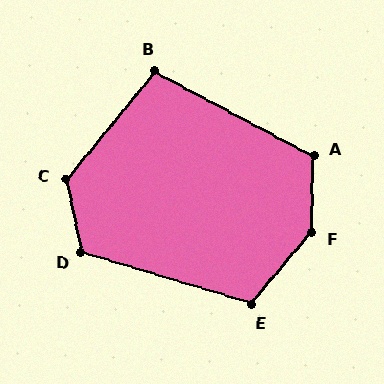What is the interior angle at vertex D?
Approximately 118 degrees (obtuse).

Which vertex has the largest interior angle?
F, at approximately 141 degrees.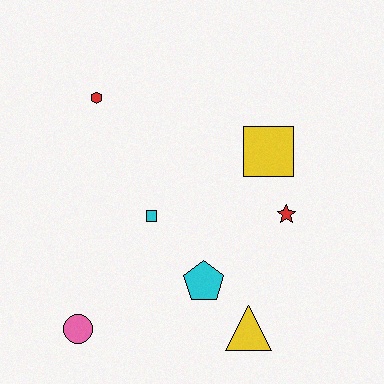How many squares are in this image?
There are 2 squares.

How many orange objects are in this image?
There are no orange objects.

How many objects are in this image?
There are 7 objects.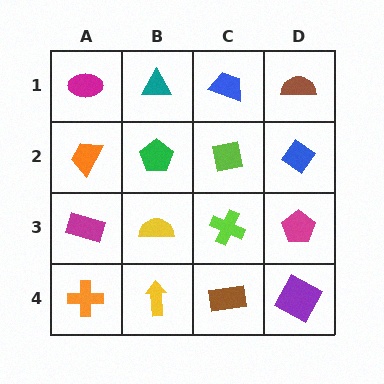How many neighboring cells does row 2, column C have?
4.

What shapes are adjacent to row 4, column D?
A magenta pentagon (row 3, column D), a brown rectangle (row 4, column C).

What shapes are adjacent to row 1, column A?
An orange trapezoid (row 2, column A), a teal triangle (row 1, column B).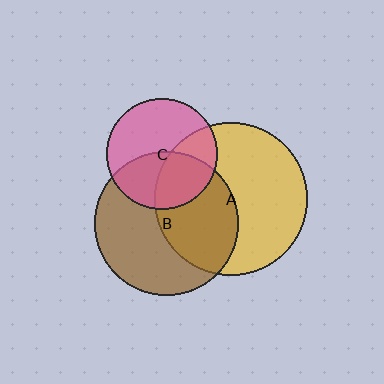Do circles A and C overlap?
Yes.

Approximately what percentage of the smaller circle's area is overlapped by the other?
Approximately 35%.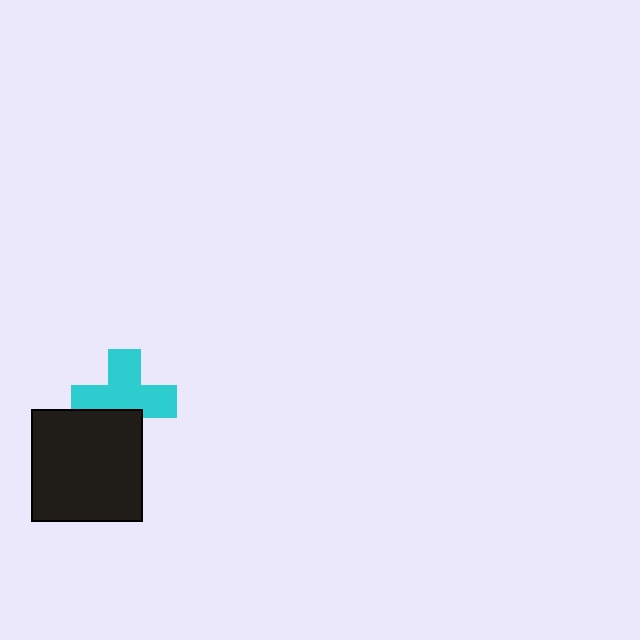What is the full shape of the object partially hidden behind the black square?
The partially hidden object is a cyan cross.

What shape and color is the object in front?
The object in front is a black square.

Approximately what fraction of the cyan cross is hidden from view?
Roughly 32% of the cyan cross is hidden behind the black square.